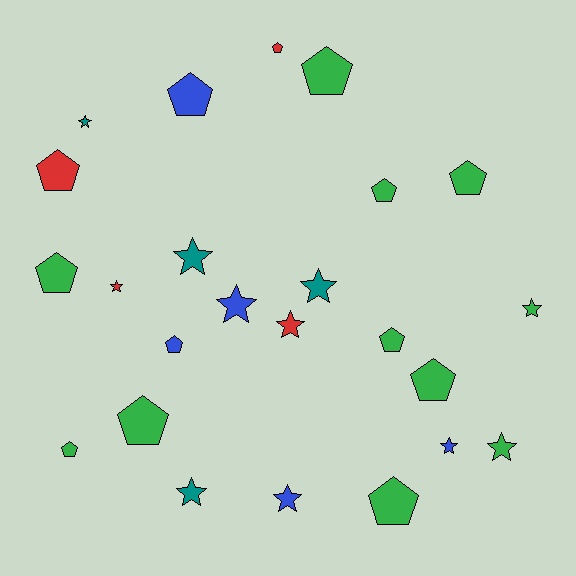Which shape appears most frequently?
Pentagon, with 13 objects.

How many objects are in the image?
There are 24 objects.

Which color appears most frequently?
Green, with 11 objects.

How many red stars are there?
There are 2 red stars.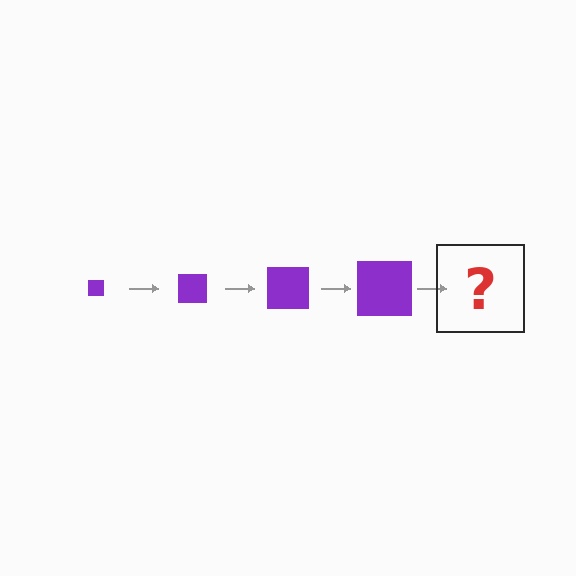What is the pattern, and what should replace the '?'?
The pattern is that the square gets progressively larger each step. The '?' should be a purple square, larger than the previous one.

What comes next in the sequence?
The next element should be a purple square, larger than the previous one.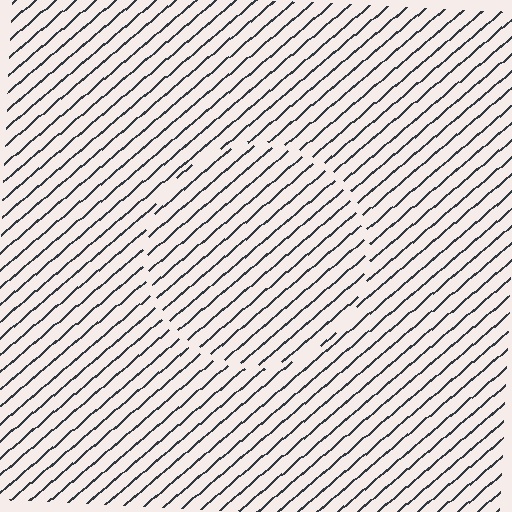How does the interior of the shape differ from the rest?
The interior of the shape contains the same grating, shifted by half a period — the contour is defined by the phase discontinuity where line-ends from the inner and outer gratings abut.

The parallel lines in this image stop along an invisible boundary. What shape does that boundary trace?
An illusory circle. The interior of the shape contains the same grating, shifted by half a period — the contour is defined by the phase discontinuity where line-ends from the inner and outer gratings abut.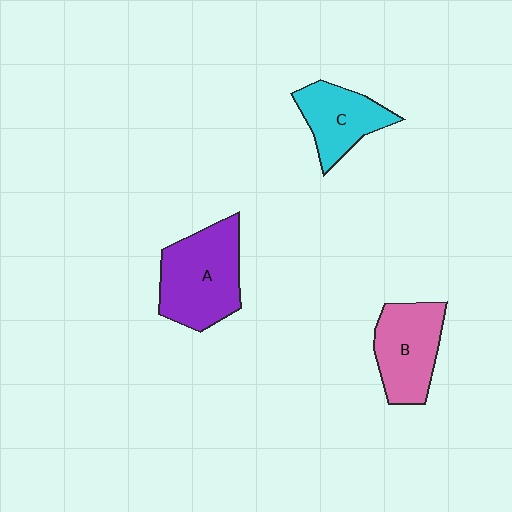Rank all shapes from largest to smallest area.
From largest to smallest: A (purple), B (pink), C (cyan).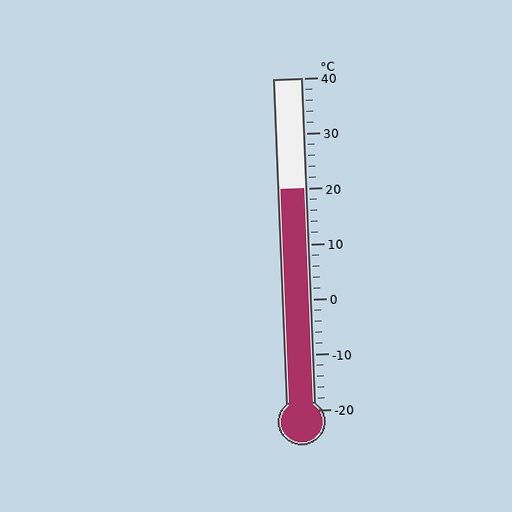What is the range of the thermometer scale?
The thermometer scale ranges from -20°C to 40°C.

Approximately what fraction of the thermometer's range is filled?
The thermometer is filled to approximately 65% of its range.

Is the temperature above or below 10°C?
The temperature is above 10°C.